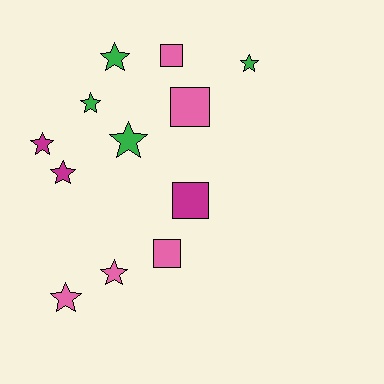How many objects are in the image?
There are 12 objects.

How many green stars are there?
There are 4 green stars.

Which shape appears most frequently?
Star, with 8 objects.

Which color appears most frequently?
Pink, with 5 objects.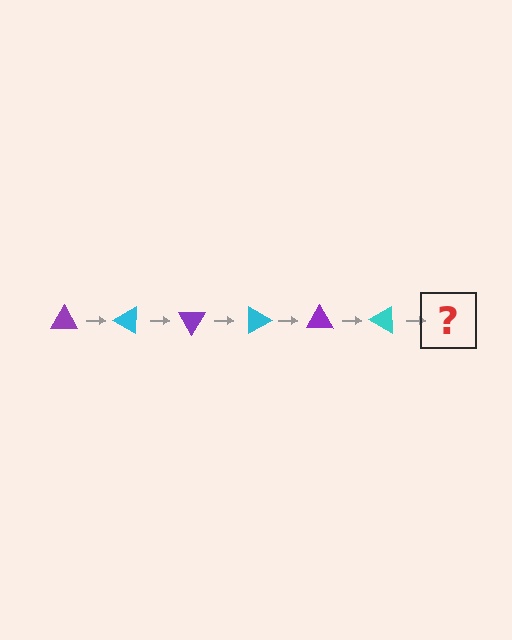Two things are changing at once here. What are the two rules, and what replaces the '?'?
The two rules are that it rotates 30 degrees each step and the color cycles through purple and cyan. The '?' should be a purple triangle, rotated 180 degrees from the start.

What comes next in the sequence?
The next element should be a purple triangle, rotated 180 degrees from the start.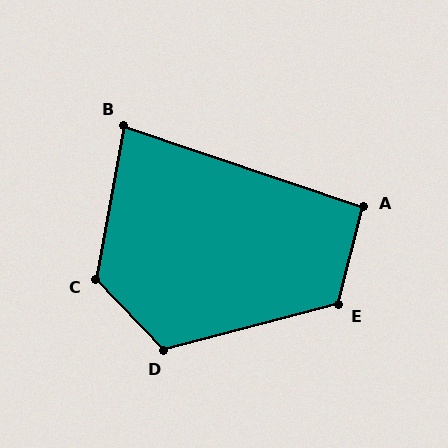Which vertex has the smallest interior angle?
B, at approximately 82 degrees.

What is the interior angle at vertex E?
Approximately 119 degrees (obtuse).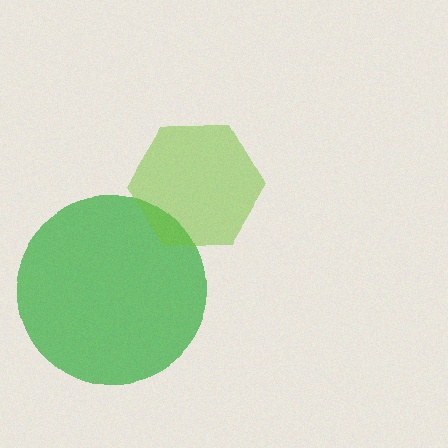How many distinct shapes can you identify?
There are 2 distinct shapes: a green circle, a lime hexagon.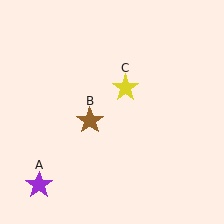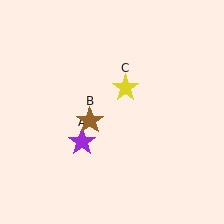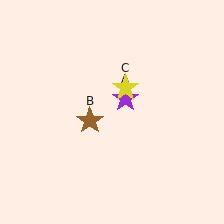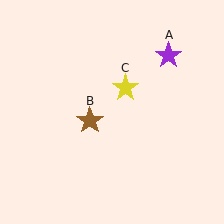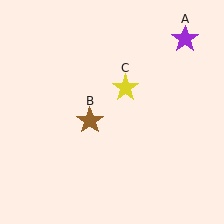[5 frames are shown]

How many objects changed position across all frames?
1 object changed position: purple star (object A).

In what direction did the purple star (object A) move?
The purple star (object A) moved up and to the right.